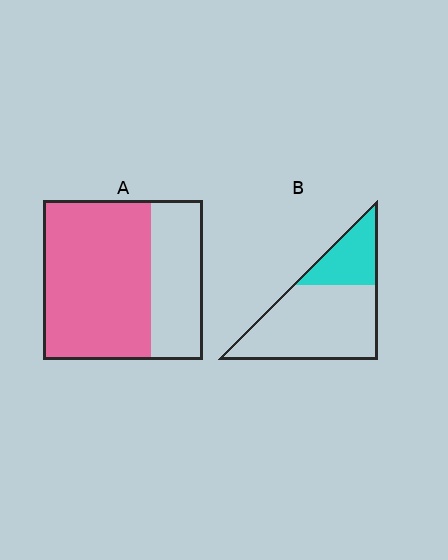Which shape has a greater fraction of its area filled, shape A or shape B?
Shape A.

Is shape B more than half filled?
No.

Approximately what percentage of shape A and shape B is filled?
A is approximately 70% and B is approximately 30%.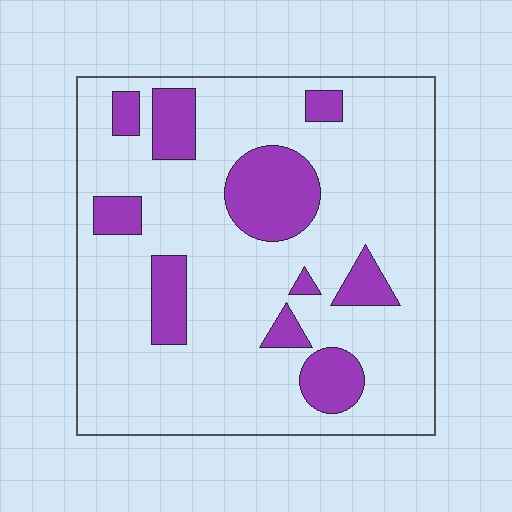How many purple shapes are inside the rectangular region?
10.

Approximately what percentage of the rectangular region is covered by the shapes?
Approximately 20%.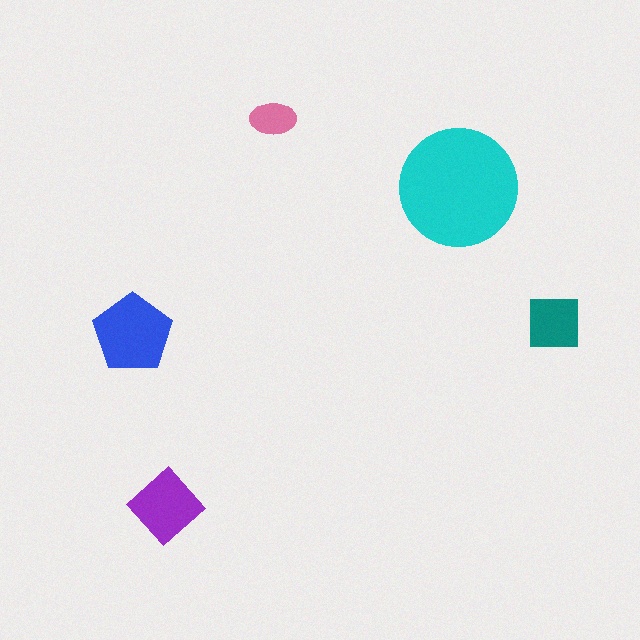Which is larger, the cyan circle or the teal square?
The cyan circle.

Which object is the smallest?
The pink ellipse.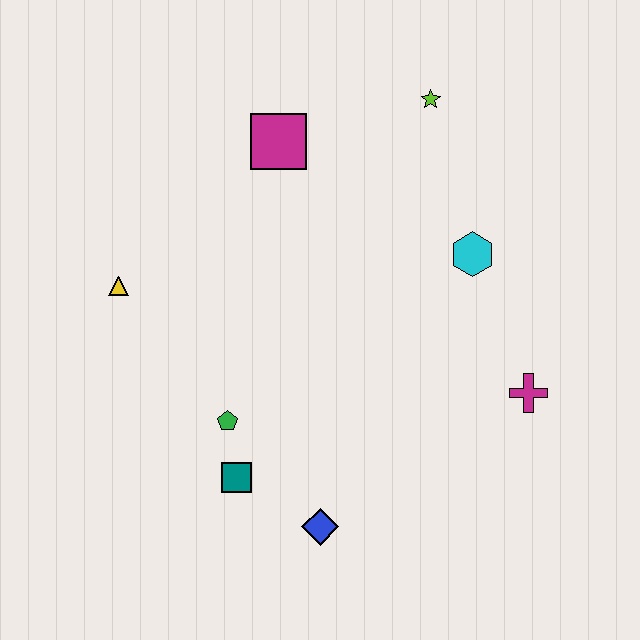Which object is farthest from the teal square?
The lime star is farthest from the teal square.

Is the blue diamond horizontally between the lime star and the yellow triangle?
Yes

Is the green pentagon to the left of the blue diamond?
Yes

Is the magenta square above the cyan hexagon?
Yes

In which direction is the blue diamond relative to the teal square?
The blue diamond is to the right of the teal square.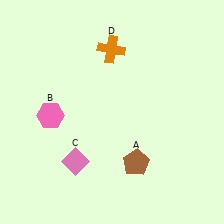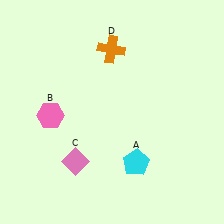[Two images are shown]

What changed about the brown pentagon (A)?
In Image 1, A is brown. In Image 2, it changed to cyan.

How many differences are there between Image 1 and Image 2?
There is 1 difference between the two images.